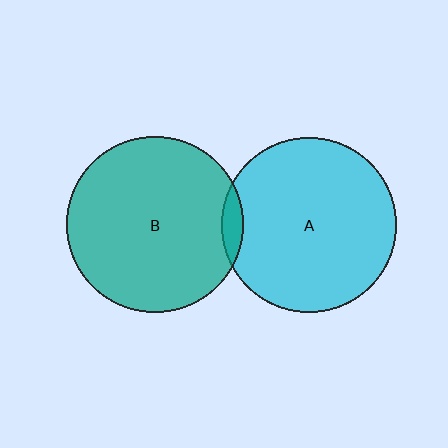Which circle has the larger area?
Circle B (teal).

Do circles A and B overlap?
Yes.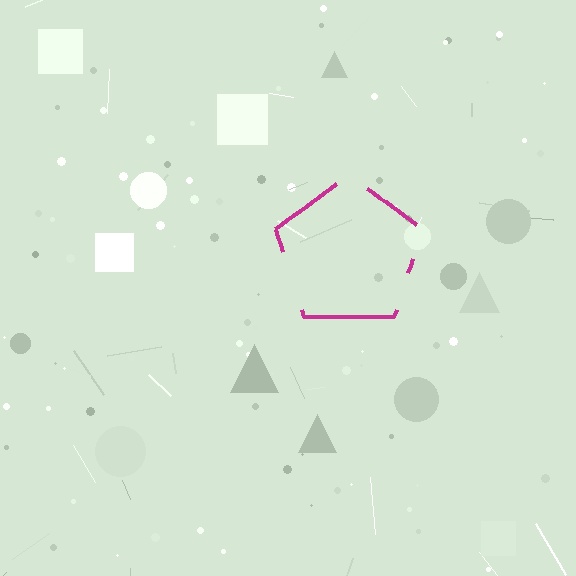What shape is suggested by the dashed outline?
The dashed outline suggests a pentagon.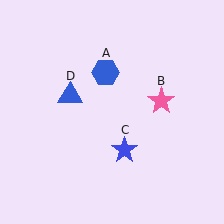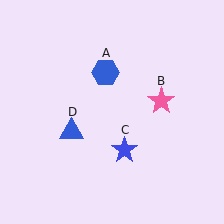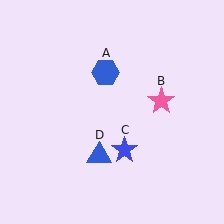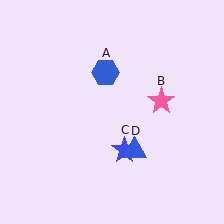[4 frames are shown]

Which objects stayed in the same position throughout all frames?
Blue hexagon (object A) and pink star (object B) and blue star (object C) remained stationary.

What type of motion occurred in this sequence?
The blue triangle (object D) rotated counterclockwise around the center of the scene.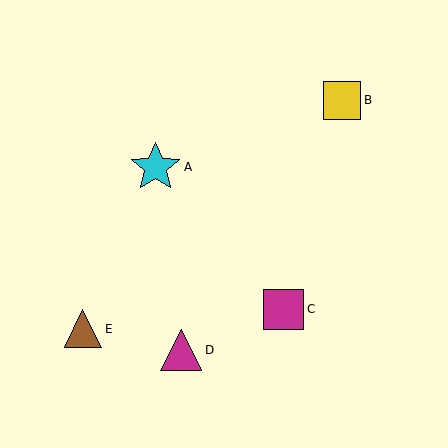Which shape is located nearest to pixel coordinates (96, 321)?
The brown triangle (labeled E) at (83, 329) is nearest to that location.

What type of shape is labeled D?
Shape D is a magenta triangle.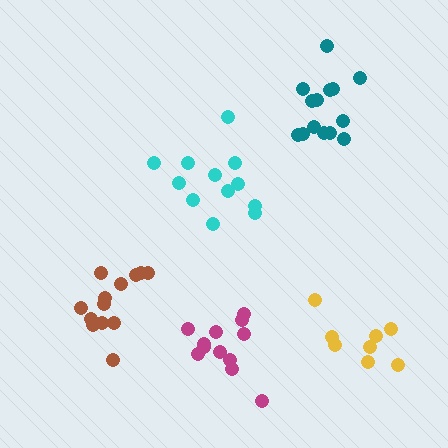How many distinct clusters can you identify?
There are 5 distinct clusters.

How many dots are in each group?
Group 1: 12 dots, Group 2: 8 dots, Group 3: 12 dots, Group 4: 14 dots, Group 5: 13 dots (59 total).